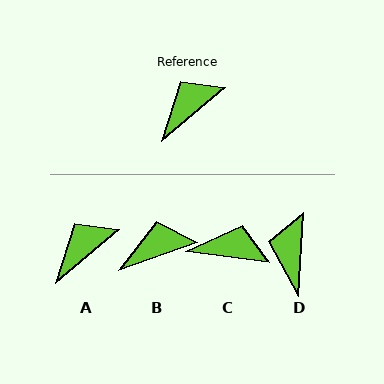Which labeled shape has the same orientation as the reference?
A.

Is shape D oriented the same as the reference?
No, it is off by about 46 degrees.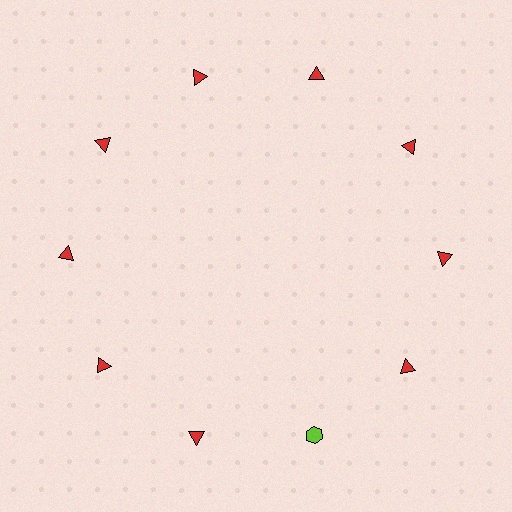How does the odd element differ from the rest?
It differs in both color (lime instead of red) and shape (hexagon instead of triangle).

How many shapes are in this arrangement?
There are 10 shapes arranged in a ring pattern.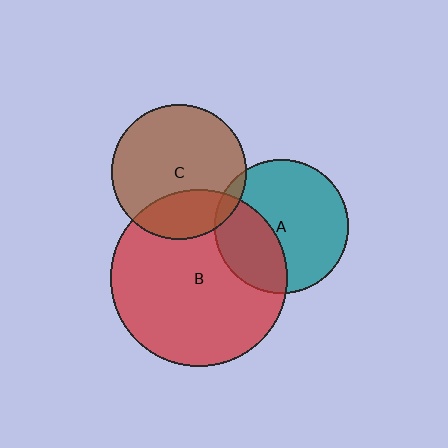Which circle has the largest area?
Circle B (red).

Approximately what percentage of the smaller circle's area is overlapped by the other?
Approximately 35%.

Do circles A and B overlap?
Yes.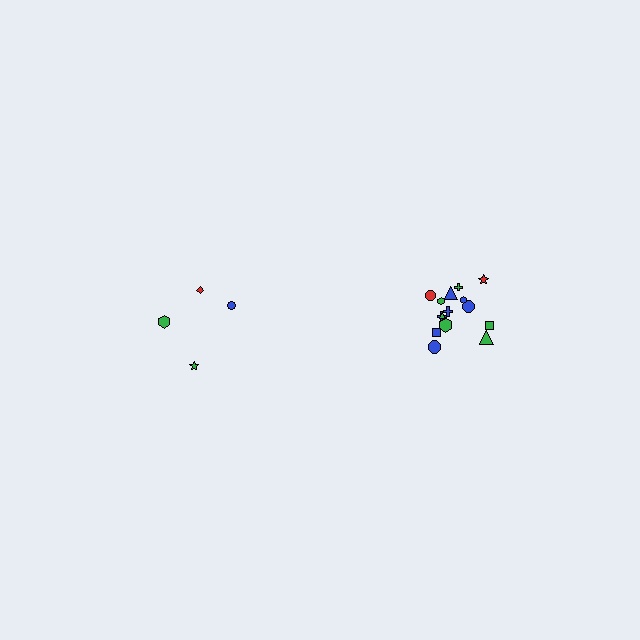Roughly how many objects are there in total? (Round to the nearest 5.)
Roughly 20 objects in total.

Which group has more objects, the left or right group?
The right group.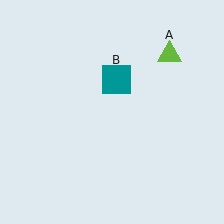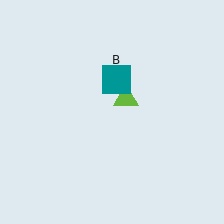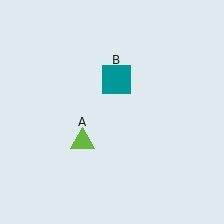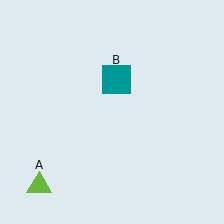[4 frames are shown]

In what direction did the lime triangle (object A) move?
The lime triangle (object A) moved down and to the left.